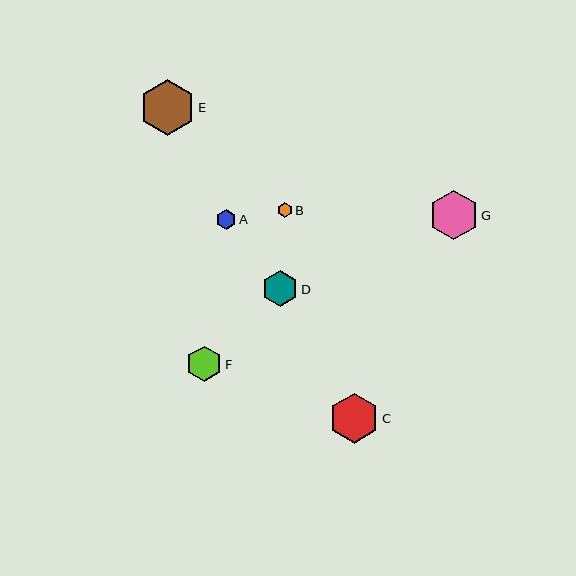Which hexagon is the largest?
Hexagon E is the largest with a size of approximately 56 pixels.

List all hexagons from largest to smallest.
From largest to smallest: E, C, G, D, F, A, B.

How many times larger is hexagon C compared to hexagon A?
Hexagon C is approximately 2.6 times the size of hexagon A.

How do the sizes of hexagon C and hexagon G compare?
Hexagon C and hexagon G are approximately the same size.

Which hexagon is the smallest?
Hexagon B is the smallest with a size of approximately 15 pixels.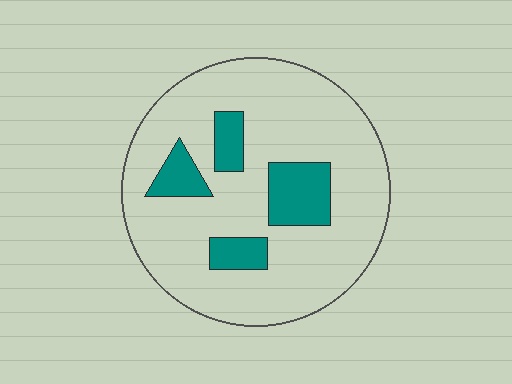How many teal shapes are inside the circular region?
4.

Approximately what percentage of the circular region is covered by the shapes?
Approximately 15%.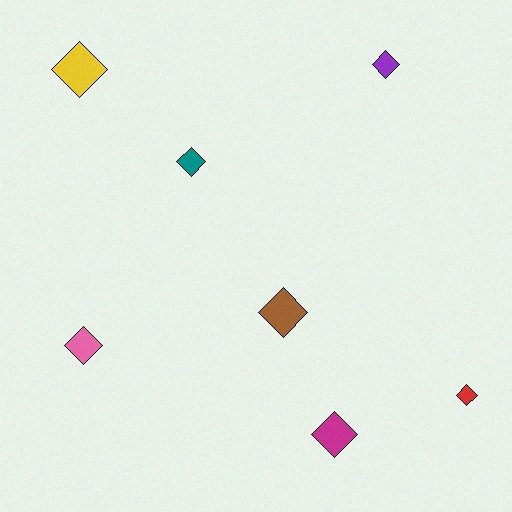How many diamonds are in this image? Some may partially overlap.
There are 7 diamonds.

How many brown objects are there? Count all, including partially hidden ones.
There is 1 brown object.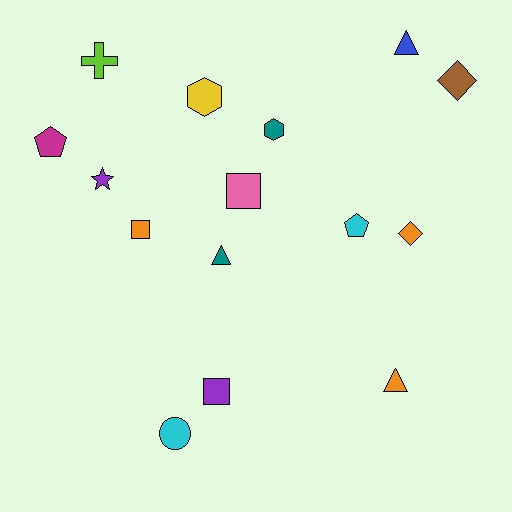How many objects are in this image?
There are 15 objects.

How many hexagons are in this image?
There are 2 hexagons.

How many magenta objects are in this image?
There is 1 magenta object.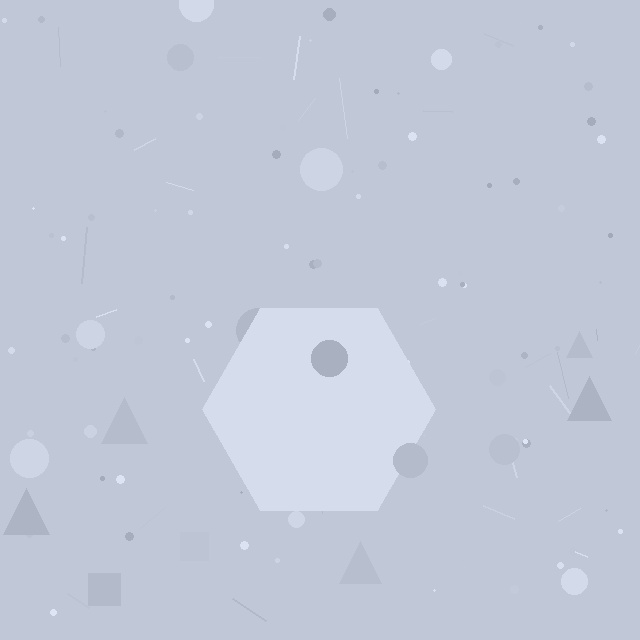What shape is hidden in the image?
A hexagon is hidden in the image.